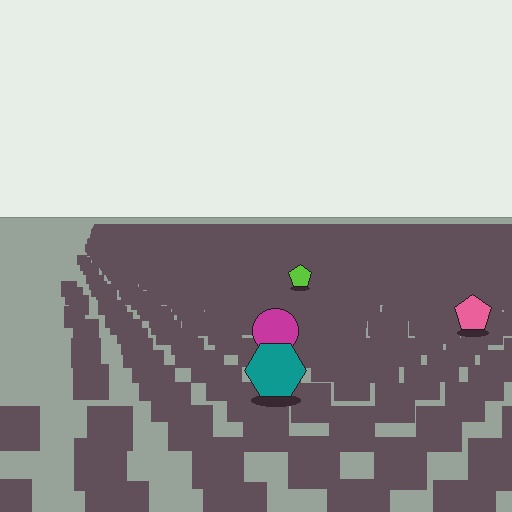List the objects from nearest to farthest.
From nearest to farthest: the teal hexagon, the magenta circle, the pink pentagon, the lime pentagon.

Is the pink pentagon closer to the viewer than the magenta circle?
No. The magenta circle is closer — you can tell from the texture gradient: the ground texture is coarser near it.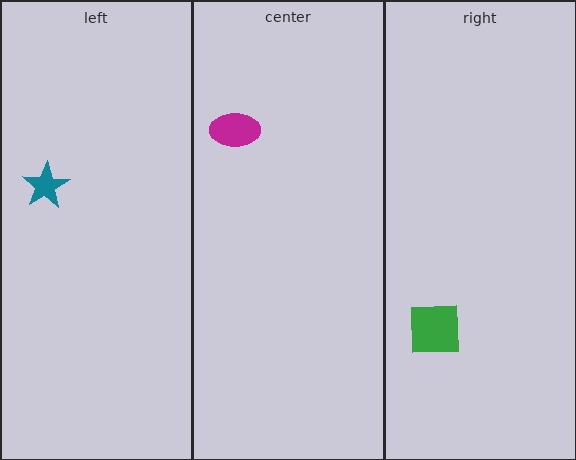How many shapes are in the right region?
1.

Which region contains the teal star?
The left region.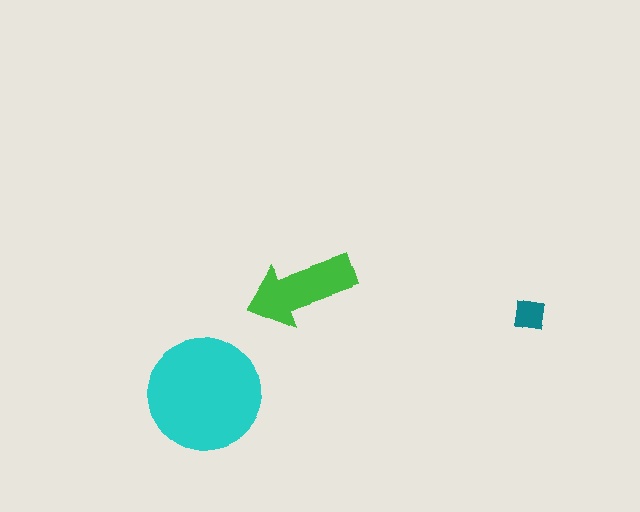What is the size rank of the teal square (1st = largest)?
3rd.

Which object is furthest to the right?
The teal square is rightmost.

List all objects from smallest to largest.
The teal square, the green arrow, the cyan circle.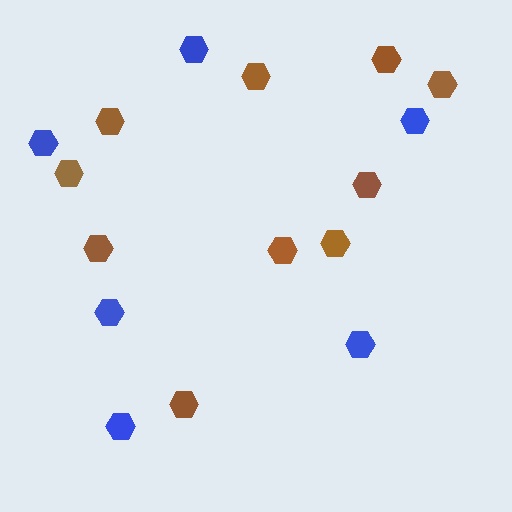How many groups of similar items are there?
There are 2 groups: one group of brown hexagons (10) and one group of blue hexagons (6).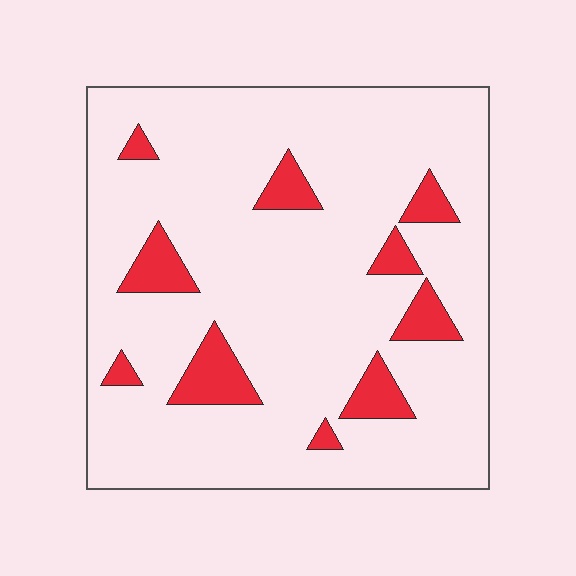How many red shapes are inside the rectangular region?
10.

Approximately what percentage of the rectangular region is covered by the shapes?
Approximately 10%.